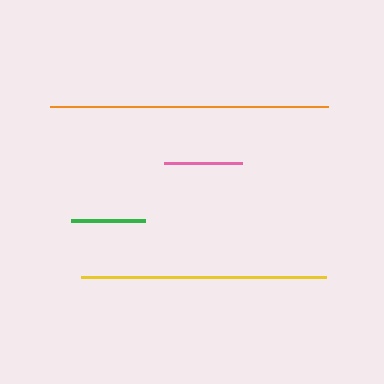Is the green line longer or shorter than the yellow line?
The yellow line is longer than the green line.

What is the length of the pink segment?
The pink segment is approximately 78 pixels long.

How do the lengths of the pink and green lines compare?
The pink and green lines are approximately the same length.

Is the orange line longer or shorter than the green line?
The orange line is longer than the green line.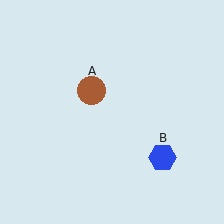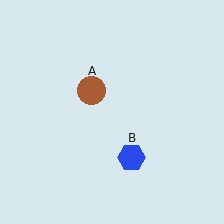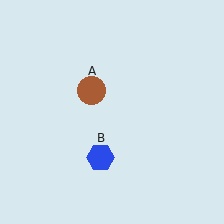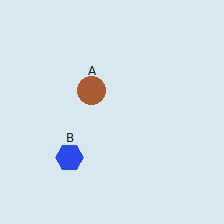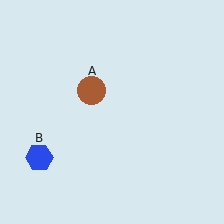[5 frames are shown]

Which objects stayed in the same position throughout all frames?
Brown circle (object A) remained stationary.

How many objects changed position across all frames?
1 object changed position: blue hexagon (object B).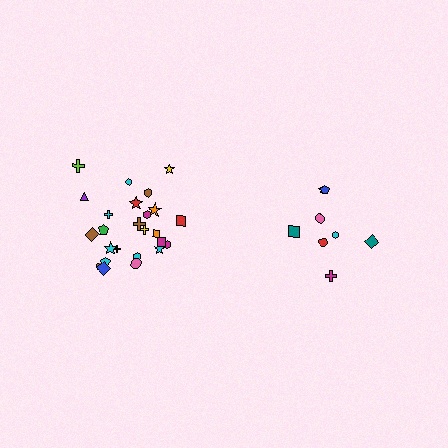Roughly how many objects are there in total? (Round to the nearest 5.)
Roughly 35 objects in total.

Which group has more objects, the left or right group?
The left group.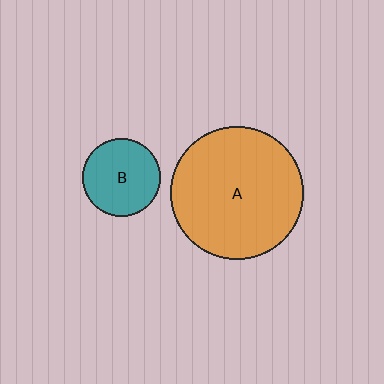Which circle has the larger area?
Circle A (orange).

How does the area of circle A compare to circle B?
Approximately 2.9 times.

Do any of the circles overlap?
No, none of the circles overlap.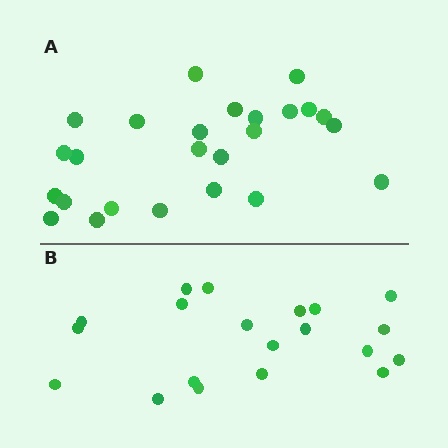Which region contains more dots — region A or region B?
Region A (the top region) has more dots.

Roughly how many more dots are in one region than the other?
Region A has about 5 more dots than region B.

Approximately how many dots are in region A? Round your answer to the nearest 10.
About 20 dots. (The exact count is 25, which rounds to 20.)